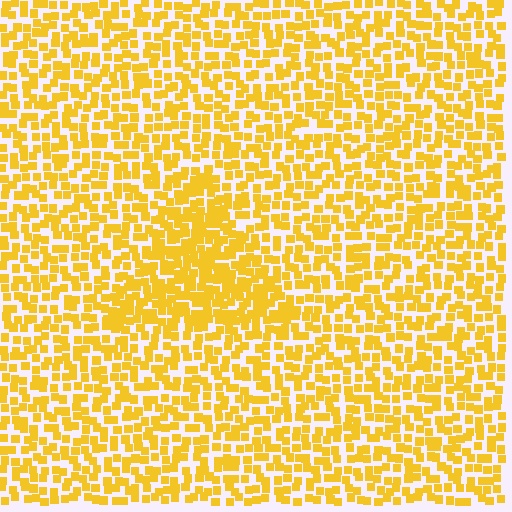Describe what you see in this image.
The image contains small yellow elements arranged at two different densities. A triangle-shaped region is visible where the elements are more densely packed than the surrounding area.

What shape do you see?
I see a triangle.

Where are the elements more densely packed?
The elements are more densely packed inside the triangle boundary.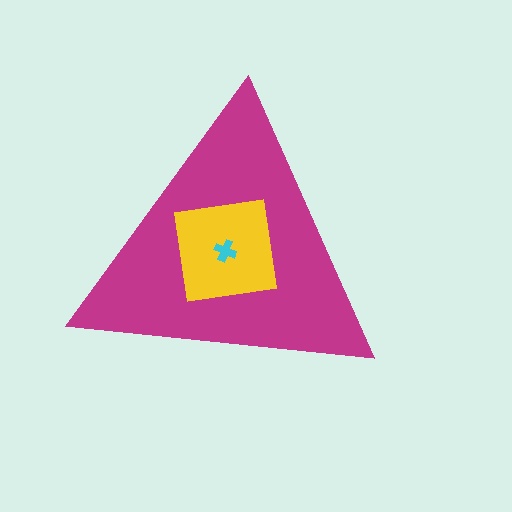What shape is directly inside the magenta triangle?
The yellow square.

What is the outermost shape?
The magenta triangle.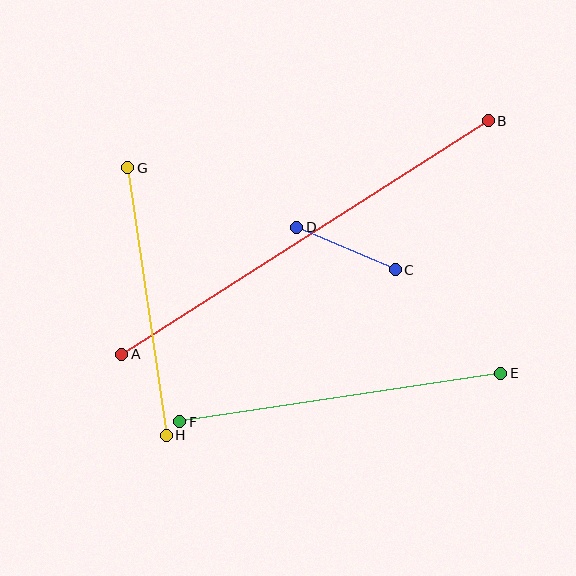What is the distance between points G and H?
The distance is approximately 270 pixels.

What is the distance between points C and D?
The distance is approximately 107 pixels.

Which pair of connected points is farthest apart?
Points A and B are farthest apart.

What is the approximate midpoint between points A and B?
The midpoint is at approximately (305, 237) pixels.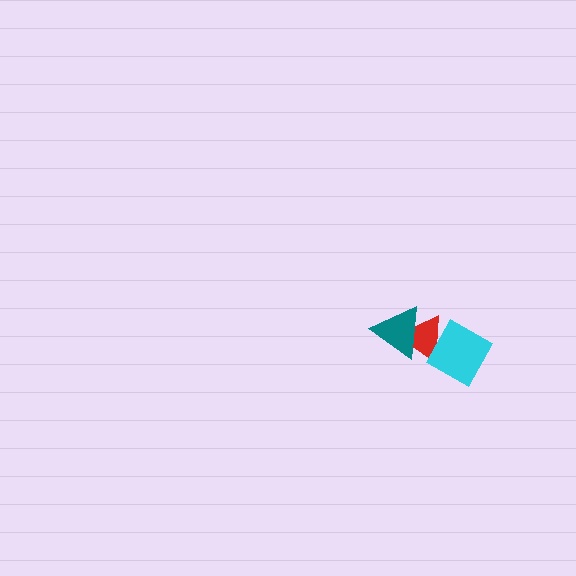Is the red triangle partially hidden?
Yes, it is partially covered by another shape.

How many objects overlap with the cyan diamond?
1 object overlaps with the cyan diamond.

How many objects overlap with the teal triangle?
1 object overlaps with the teal triangle.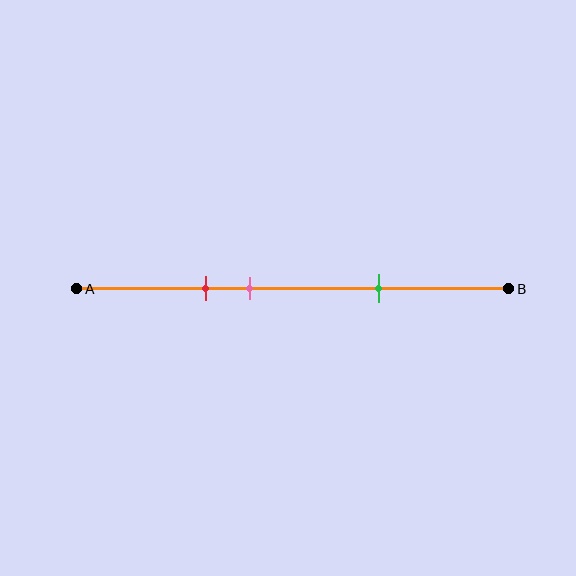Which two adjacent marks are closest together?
The red and pink marks are the closest adjacent pair.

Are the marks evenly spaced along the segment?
No, the marks are not evenly spaced.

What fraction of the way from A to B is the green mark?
The green mark is approximately 70% (0.7) of the way from A to B.